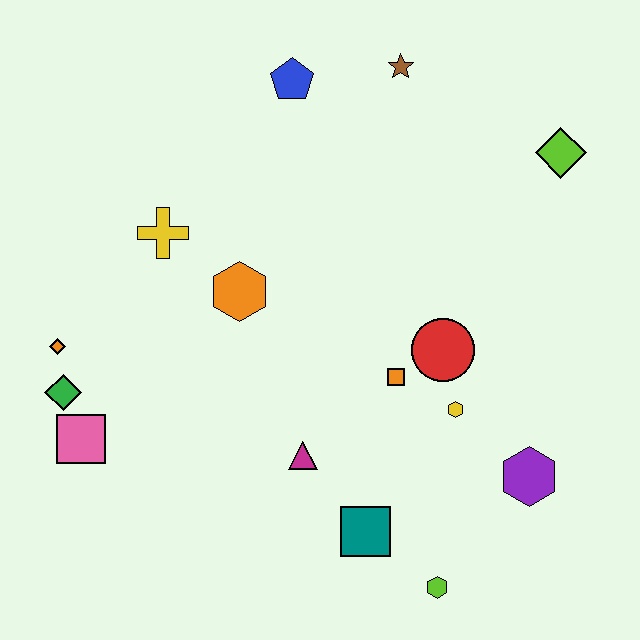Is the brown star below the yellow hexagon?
No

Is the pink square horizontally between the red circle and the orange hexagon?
No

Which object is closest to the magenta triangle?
The teal square is closest to the magenta triangle.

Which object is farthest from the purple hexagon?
The orange diamond is farthest from the purple hexagon.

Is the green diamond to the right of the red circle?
No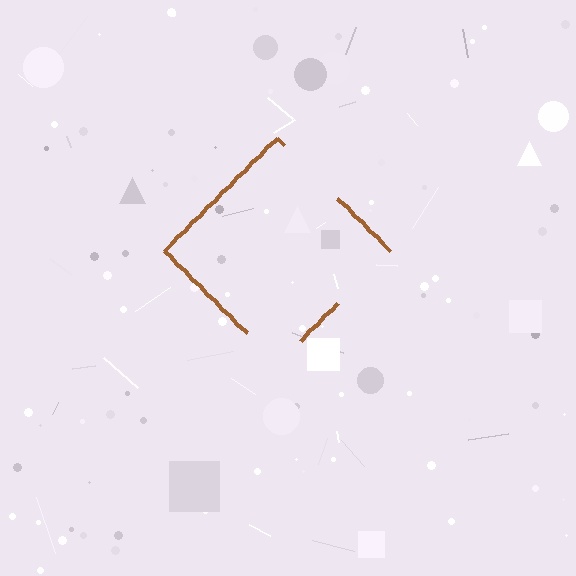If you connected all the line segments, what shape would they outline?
They would outline a diamond.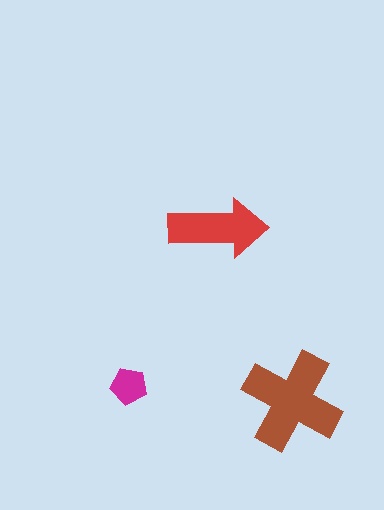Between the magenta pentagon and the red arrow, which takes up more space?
The red arrow.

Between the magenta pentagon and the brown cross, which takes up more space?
The brown cross.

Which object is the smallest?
The magenta pentagon.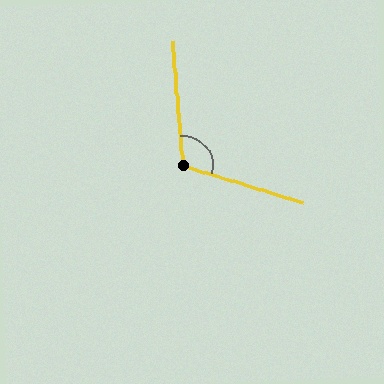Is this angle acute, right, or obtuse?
It is obtuse.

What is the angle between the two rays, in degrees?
Approximately 112 degrees.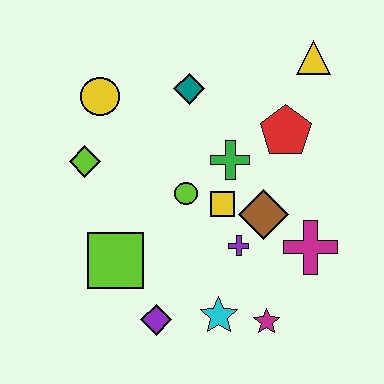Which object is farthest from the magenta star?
The yellow circle is farthest from the magenta star.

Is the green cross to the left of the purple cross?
Yes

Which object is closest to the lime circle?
The yellow square is closest to the lime circle.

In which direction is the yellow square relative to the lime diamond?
The yellow square is to the right of the lime diamond.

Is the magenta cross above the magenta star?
Yes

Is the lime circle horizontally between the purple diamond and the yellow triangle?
Yes